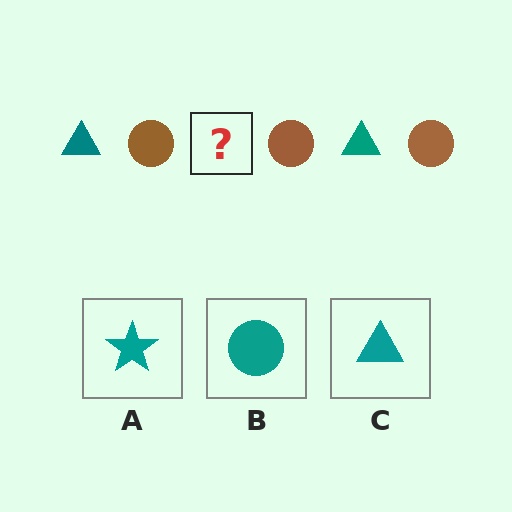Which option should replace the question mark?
Option C.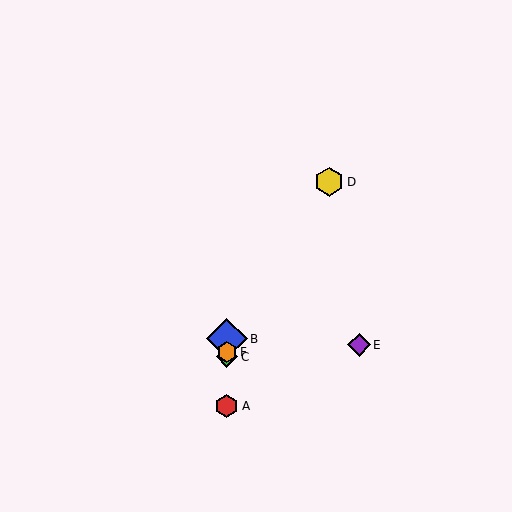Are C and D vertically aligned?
No, C is at x≈227 and D is at x≈329.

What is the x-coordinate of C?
Object C is at x≈227.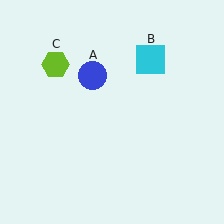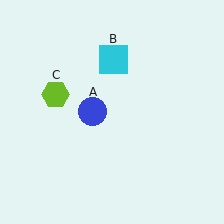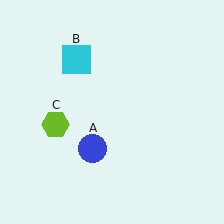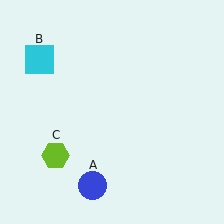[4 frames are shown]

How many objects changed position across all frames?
3 objects changed position: blue circle (object A), cyan square (object B), lime hexagon (object C).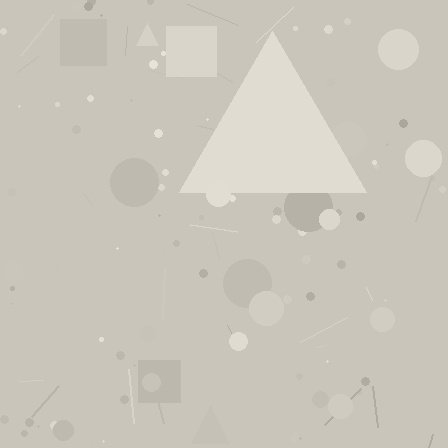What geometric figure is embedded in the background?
A triangle is embedded in the background.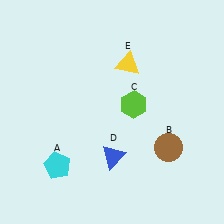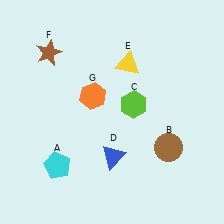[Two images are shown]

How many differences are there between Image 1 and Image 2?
There are 2 differences between the two images.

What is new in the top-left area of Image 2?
An orange hexagon (G) was added in the top-left area of Image 2.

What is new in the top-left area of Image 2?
A brown star (F) was added in the top-left area of Image 2.